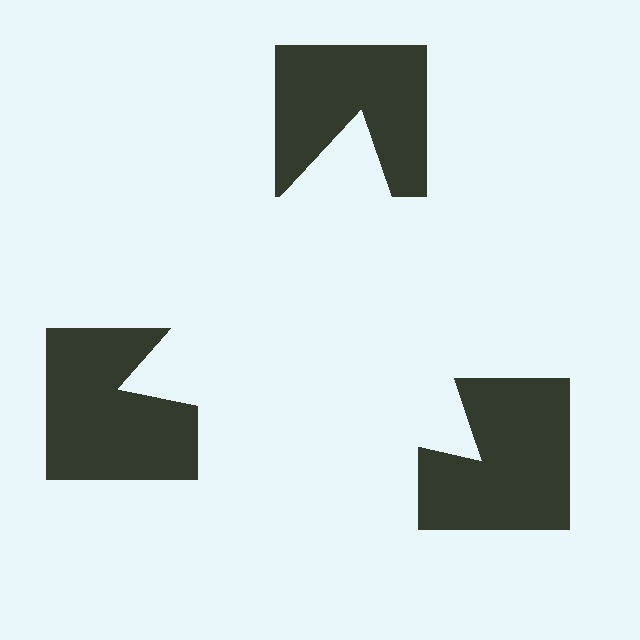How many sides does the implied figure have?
3 sides.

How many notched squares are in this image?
There are 3 — one at each vertex of the illusory triangle.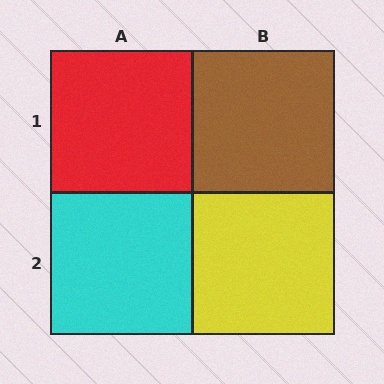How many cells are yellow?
1 cell is yellow.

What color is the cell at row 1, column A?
Red.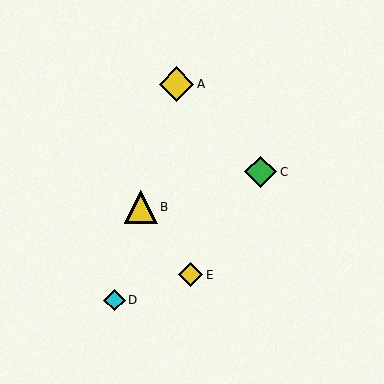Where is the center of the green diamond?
The center of the green diamond is at (261, 172).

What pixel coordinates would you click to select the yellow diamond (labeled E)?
Click at (191, 275) to select the yellow diamond E.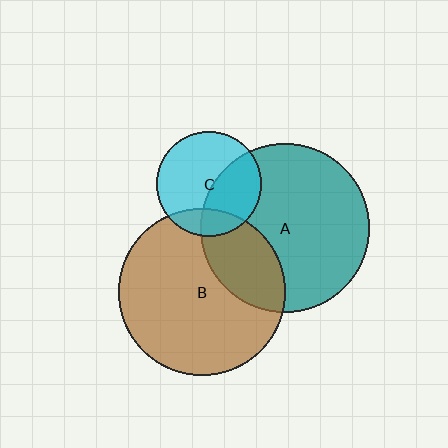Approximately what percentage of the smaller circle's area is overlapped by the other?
Approximately 25%.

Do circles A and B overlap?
Yes.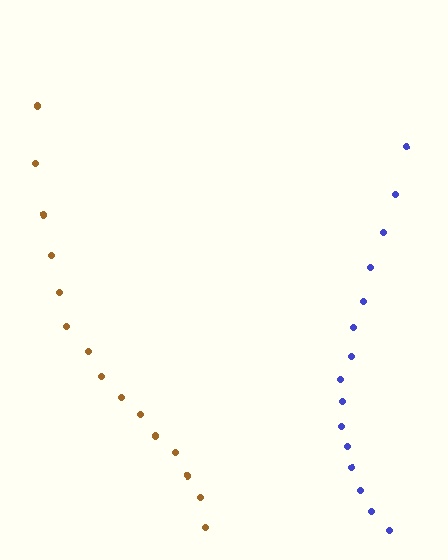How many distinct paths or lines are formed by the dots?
There are 2 distinct paths.